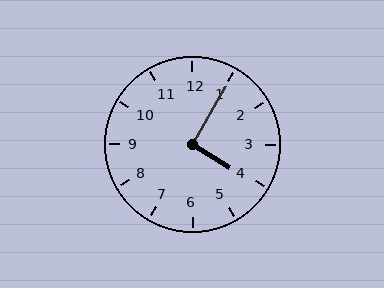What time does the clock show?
4:05.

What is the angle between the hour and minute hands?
Approximately 92 degrees.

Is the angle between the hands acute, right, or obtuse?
It is right.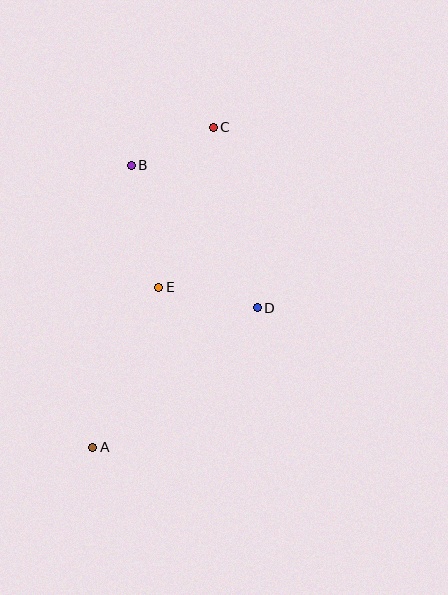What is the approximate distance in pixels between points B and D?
The distance between B and D is approximately 190 pixels.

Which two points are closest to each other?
Points B and C are closest to each other.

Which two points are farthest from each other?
Points A and C are farthest from each other.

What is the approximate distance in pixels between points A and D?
The distance between A and D is approximately 216 pixels.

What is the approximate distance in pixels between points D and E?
The distance between D and E is approximately 100 pixels.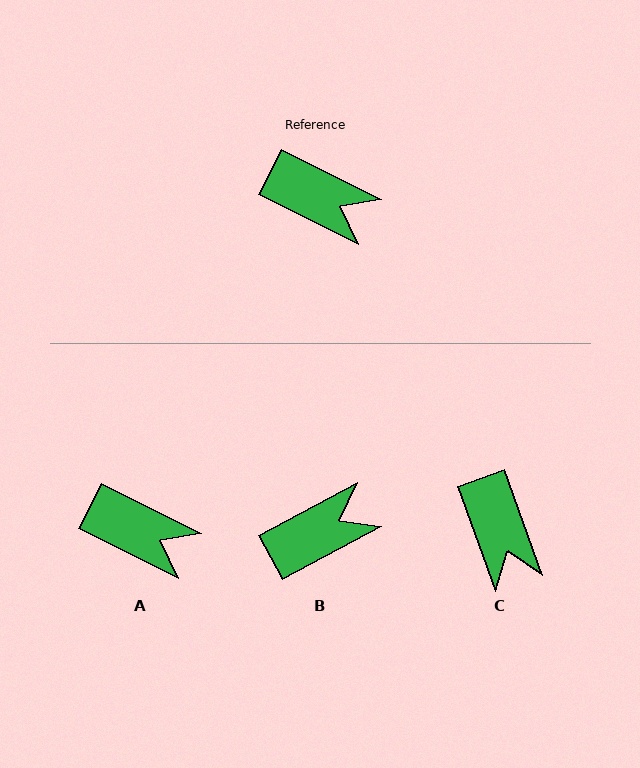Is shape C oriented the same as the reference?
No, it is off by about 44 degrees.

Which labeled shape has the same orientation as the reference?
A.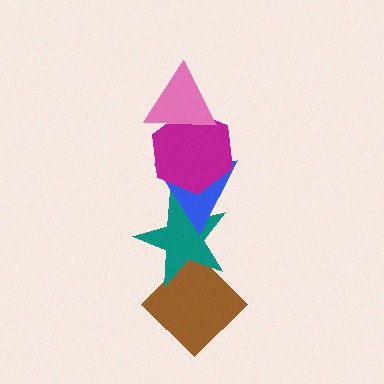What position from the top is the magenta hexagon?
The magenta hexagon is 2nd from the top.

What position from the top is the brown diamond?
The brown diamond is 5th from the top.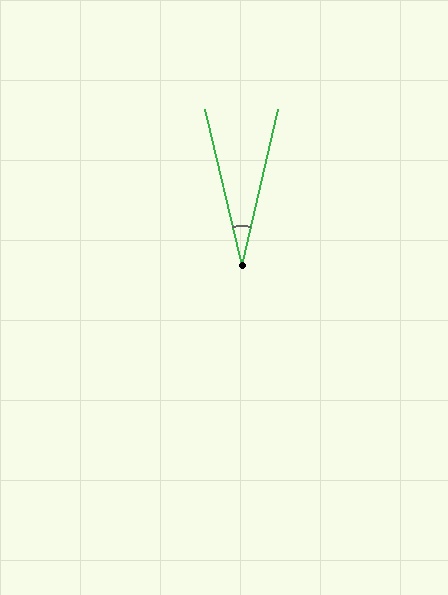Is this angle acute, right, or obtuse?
It is acute.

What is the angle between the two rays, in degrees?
Approximately 26 degrees.